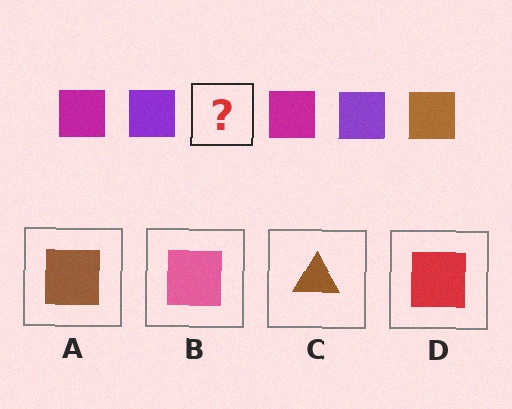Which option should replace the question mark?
Option A.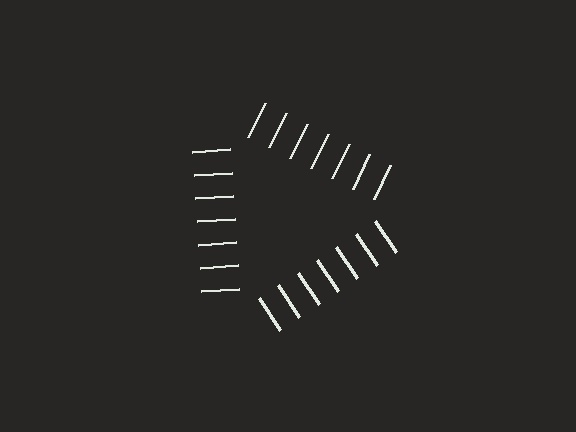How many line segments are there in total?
21 — 7 along each of the 3 edges.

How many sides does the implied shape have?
3 sides — the line-ends trace a triangle.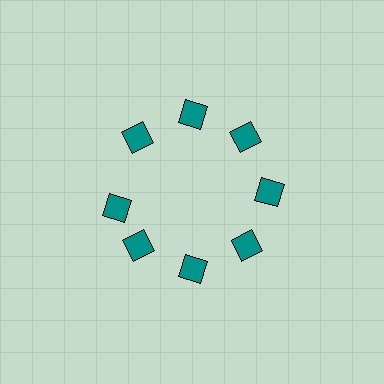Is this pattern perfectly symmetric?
No. The 8 teal diamonds are arranged in a ring, but one element near the 9 o'clock position is rotated out of alignment along the ring, breaking the 8-fold rotational symmetry.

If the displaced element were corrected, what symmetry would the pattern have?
It would have 8-fold rotational symmetry — the pattern would map onto itself every 45 degrees.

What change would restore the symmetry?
The symmetry would be restored by rotating it back into even spacing with its neighbors so that all 8 diamonds sit at equal angles and equal distance from the center.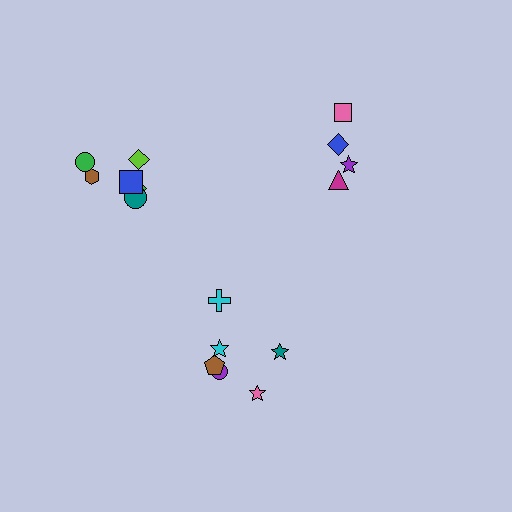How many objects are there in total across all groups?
There are 16 objects.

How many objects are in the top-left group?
There are 6 objects.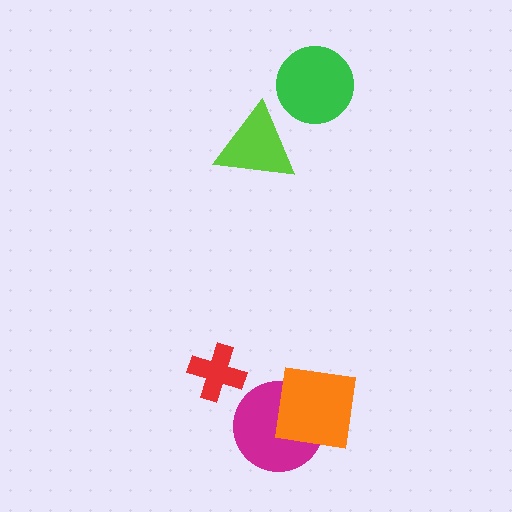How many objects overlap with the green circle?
0 objects overlap with the green circle.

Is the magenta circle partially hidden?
Yes, it is partially covered by another shape.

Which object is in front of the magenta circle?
The orange square is in front of the magenta circle.